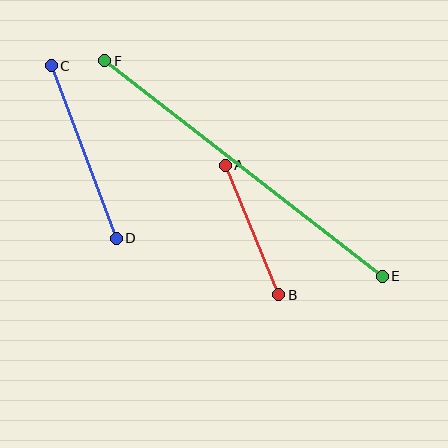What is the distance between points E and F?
The distance is approximately 352 pixels.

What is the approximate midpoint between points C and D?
The midpoint is at approximately (84, 152) pixels.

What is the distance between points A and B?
The distance is approximately 140 pixels.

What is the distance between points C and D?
The distance is approximately 185 pixels.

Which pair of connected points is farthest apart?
Points E and F are farthest apart.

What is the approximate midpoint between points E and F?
The midpoint is at approximately (244, 168) pixels.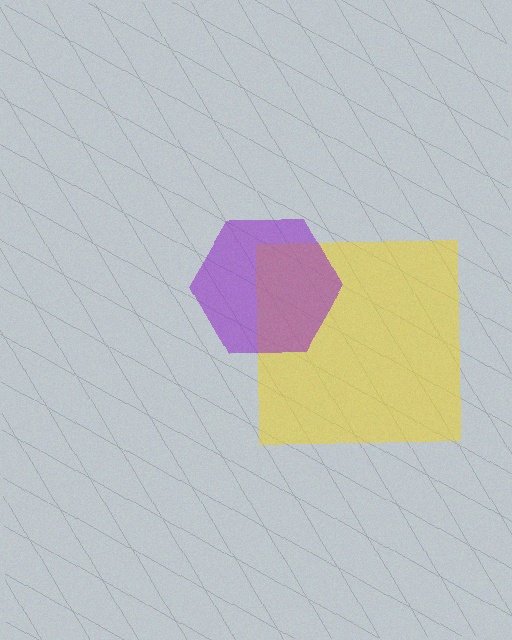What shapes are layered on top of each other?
The layered shapes are: a yellow square, a purple hexagon.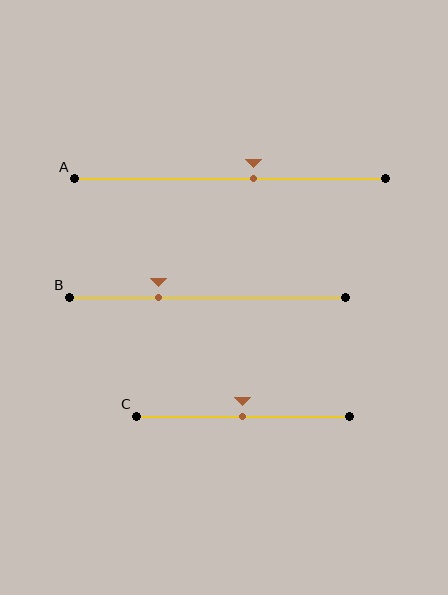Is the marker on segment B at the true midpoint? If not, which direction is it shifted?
No, the marker on segment B is shifted to the left by about 18% of the segment length.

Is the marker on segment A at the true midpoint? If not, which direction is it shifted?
No, the marker on segment A is shifted to the right by about 8% of the segment length.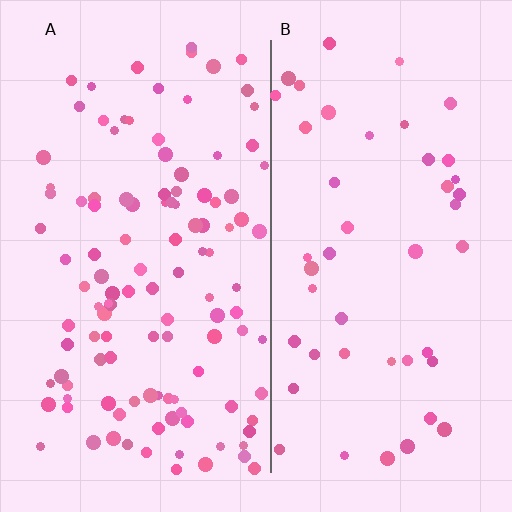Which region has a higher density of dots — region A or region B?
A (the left).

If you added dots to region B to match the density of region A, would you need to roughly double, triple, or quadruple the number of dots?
Approximately double.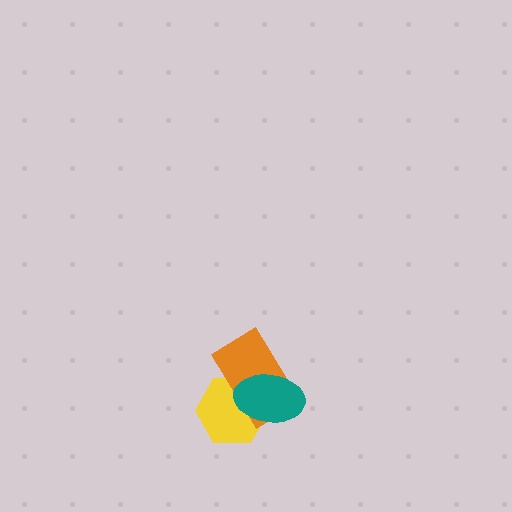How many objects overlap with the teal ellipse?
2 objects overlap with the teal ellipse.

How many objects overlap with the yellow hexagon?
2 objects overlap with the yellow hexagon.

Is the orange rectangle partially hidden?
Yes, it is partially covered by another shape.